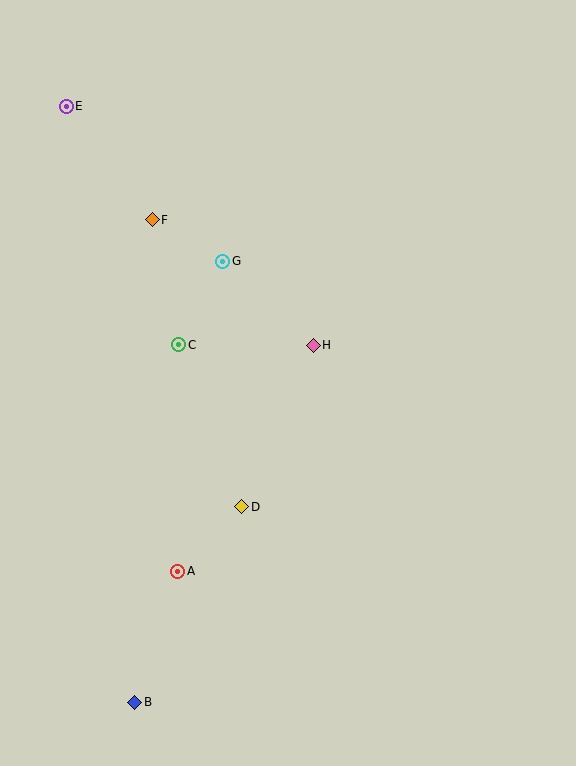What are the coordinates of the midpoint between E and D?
The midpoint between E and D is at (154, 306).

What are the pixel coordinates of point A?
Point A is at (178, 571).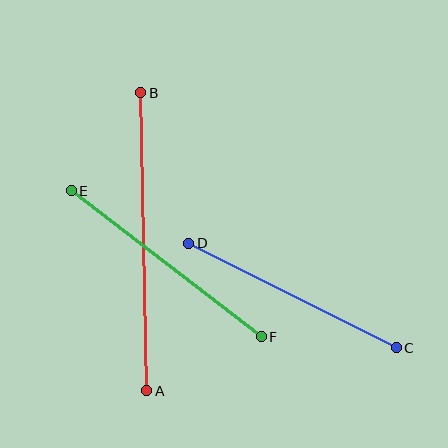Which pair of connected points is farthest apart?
Points A and B are farthest apart.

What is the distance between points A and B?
The distance is approximately 298 pixels.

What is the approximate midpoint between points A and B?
The midpoint is at approximately (144, 242) pixels.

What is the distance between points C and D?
The distance is approximately 233 pixels.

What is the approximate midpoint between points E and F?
The midpoint is at approximately (166, 264) pixels.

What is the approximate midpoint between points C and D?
The midpoint is at approximately (292, 295) pixels.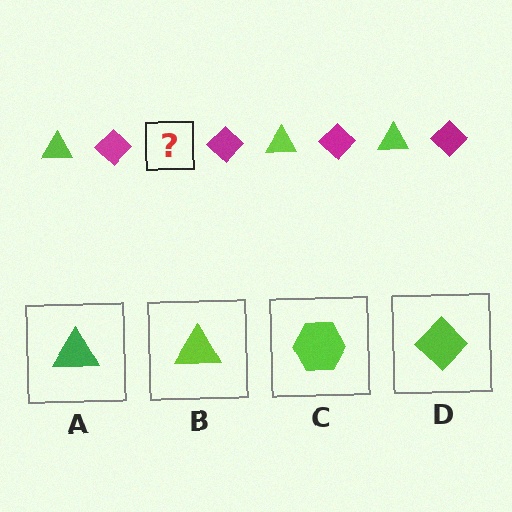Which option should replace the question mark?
Option B.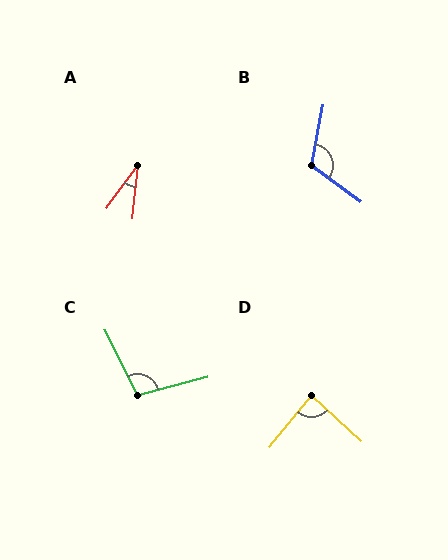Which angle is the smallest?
A, at approximately 30 degrees.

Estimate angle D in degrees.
Approximately 86 degrees.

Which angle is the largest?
B, at approximately 115 degrees.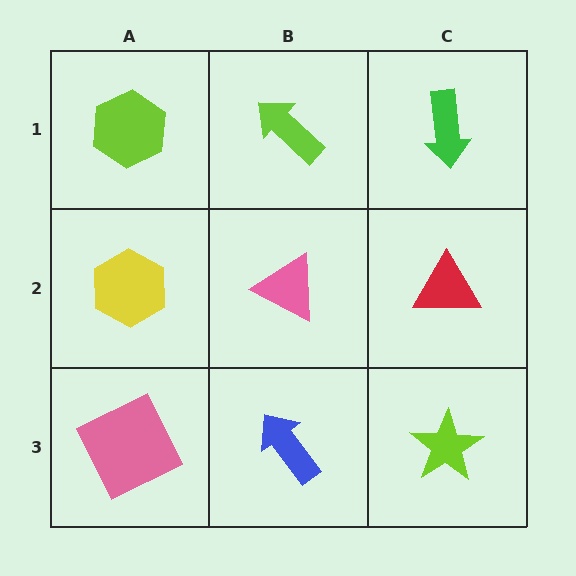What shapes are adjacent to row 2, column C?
A green arrow (row 1, column C), a lime star (row 3, column C), a pink triangle (row 2, column B).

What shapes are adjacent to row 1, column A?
A yellow hexagon (row 2, column A), a lime arrow (row 1, column B).